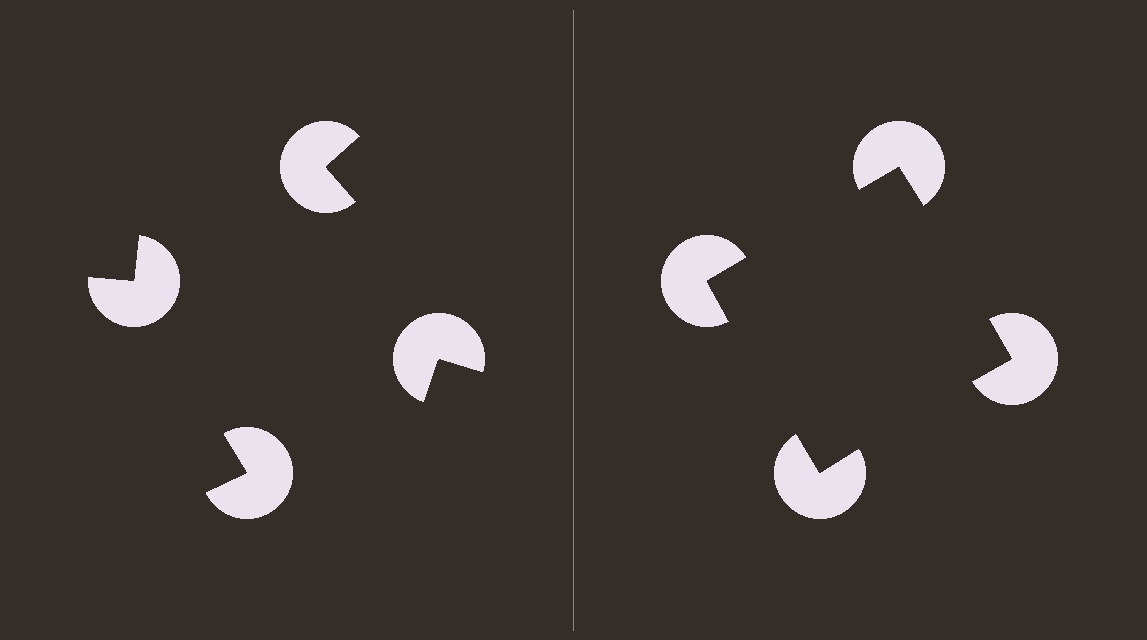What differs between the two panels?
The pac-man discs are positioned identically on both sides; only the wedge orientations differ. On the right they align to a square; on the left they are misaligned.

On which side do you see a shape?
An illusory square appears on the right side. On the left side the wedge cuts are rotated, so no coherent shape forms.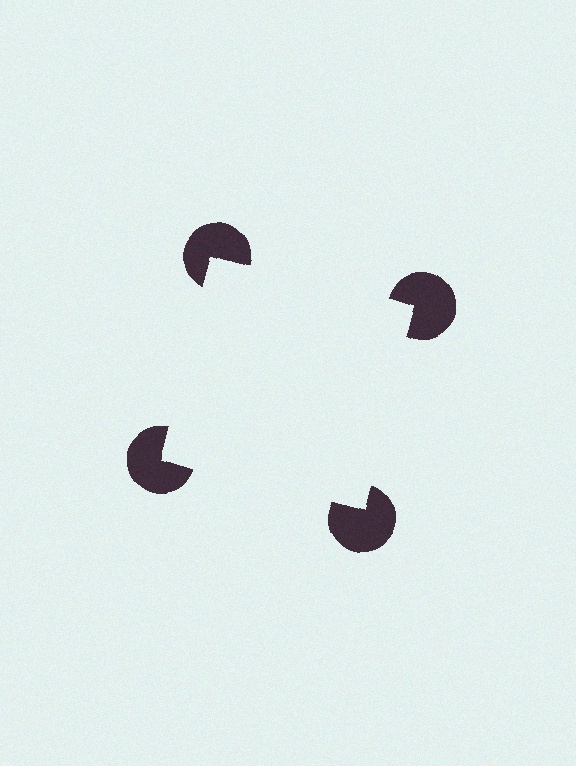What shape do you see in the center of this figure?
An illusory square — its edges are inferred from the aligned wedge cuts in the pac-man discs, not physically drawn.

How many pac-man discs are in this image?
There are 4 — one at each vertex of the illusory square.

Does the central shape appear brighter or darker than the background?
It typically appears slightly brighter than the background, even though no actual brightness change is drawn.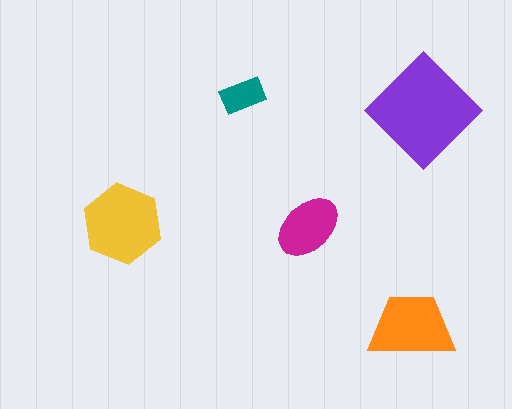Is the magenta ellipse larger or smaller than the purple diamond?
Smaller.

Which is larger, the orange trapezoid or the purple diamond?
The purple diamond.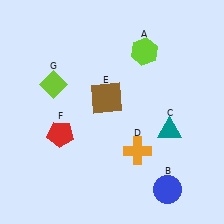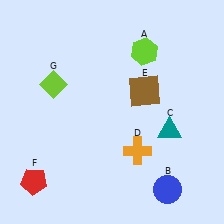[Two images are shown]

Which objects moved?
The objects that moved are: the brown square (E), the red pentagon (F).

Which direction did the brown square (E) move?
The brown square (E) moved right.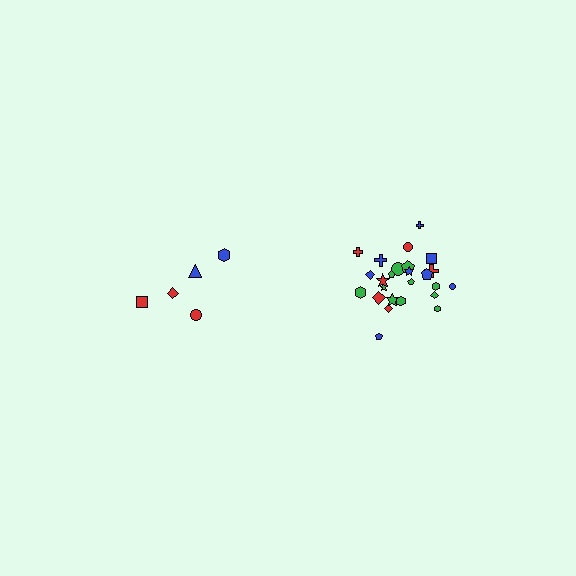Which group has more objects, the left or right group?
The right group.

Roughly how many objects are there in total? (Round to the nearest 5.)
Roughly 30 objects in total.